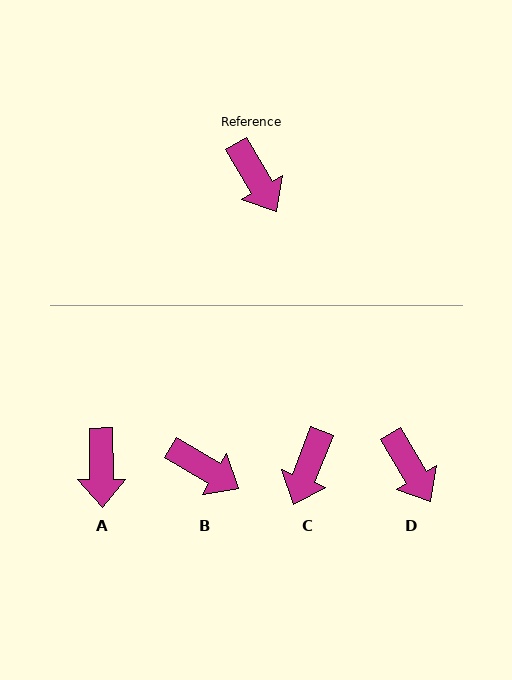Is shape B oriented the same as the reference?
No, it is off by about 29 degrees.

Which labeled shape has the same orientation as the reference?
D.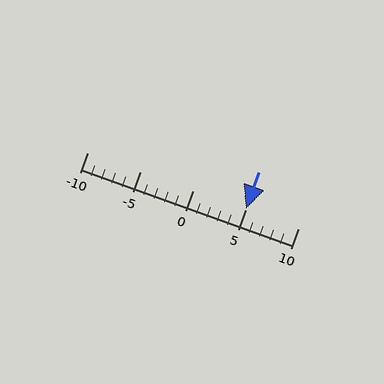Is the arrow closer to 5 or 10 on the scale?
The arrow is closer to 5.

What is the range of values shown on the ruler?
The ruler shows values from -10 to 10.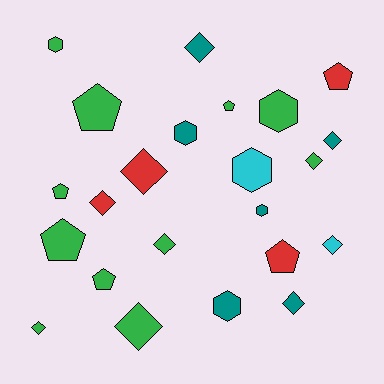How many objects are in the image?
There are 23 objects.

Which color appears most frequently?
Green, with 11 objects.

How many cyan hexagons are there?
There is 1 cyan hexagon.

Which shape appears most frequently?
Diamond, with 10 objects.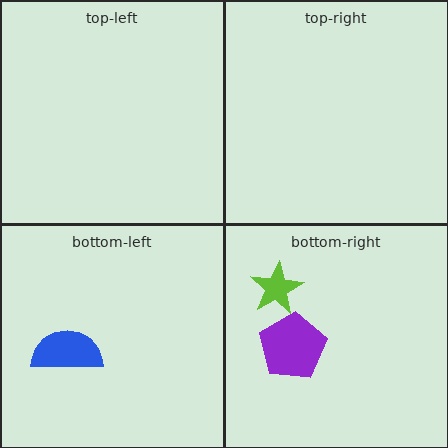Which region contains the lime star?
The bottom-right region.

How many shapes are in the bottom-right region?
2.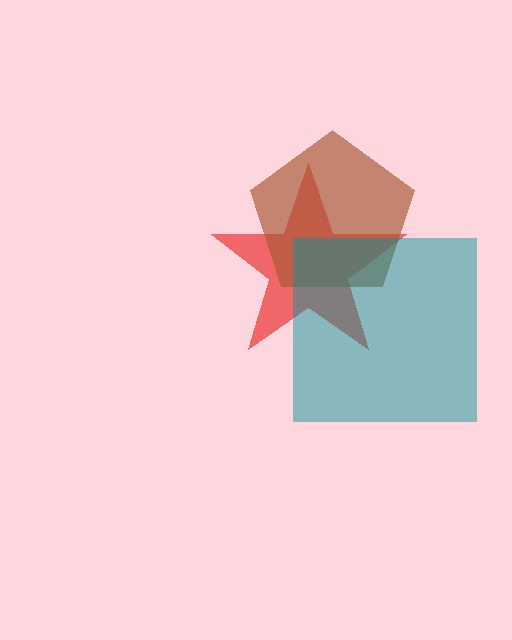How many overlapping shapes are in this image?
There are 3 overlapping shapes in the image.